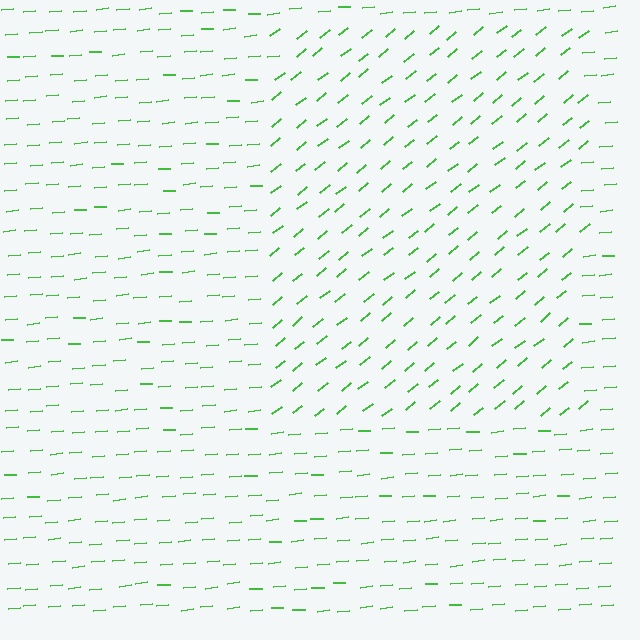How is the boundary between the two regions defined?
The boundary is defined purely by a change in line orientation (approximately 34 degrees difference). All lines are the same color and thickness.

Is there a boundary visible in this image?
Yes, there is a texture boundary formed by a change in line orientation.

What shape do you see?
I see a rectangle.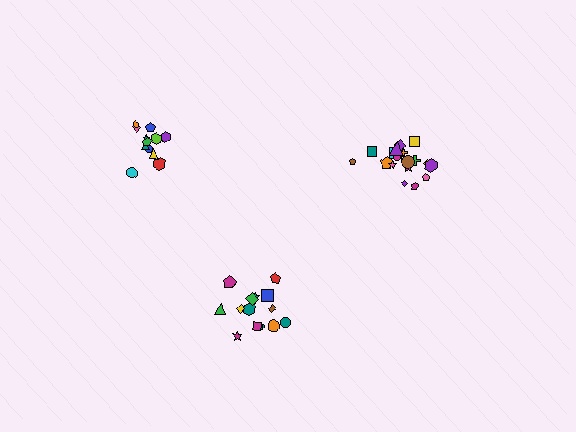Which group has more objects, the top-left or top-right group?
The top-right group.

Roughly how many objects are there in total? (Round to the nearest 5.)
Roughly 45 objects in total.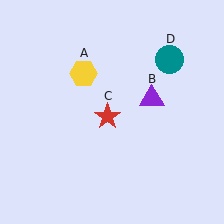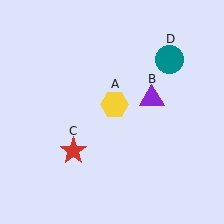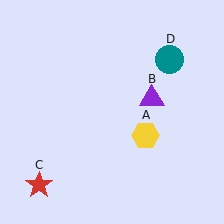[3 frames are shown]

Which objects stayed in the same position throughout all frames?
Purple triangle (object B) and teal circle (object D) remained stationary.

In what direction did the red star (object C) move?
The red star (object C) moved down and to the left.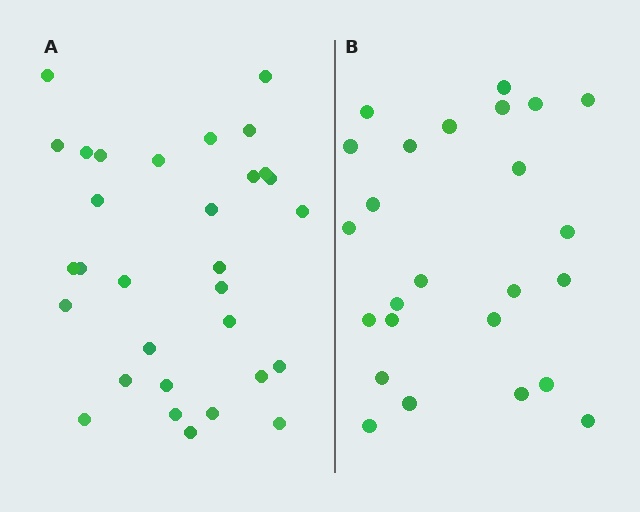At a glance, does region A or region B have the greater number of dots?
Region A (the left region) has more dots.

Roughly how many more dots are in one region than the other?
Region A has about 6 more dots than region B.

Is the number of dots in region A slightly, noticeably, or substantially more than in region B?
Region A has only slightly more — the two regions are fairly close. The ratio is roughly 1.2 to 1.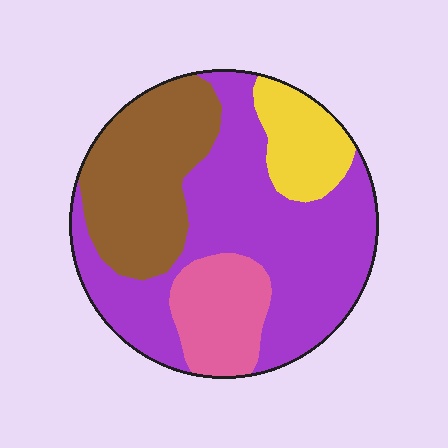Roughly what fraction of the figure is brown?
Brown takes up between a quarter and a half of the figure.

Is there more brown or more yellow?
Brown.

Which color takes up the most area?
Purple, at roughly 50%.